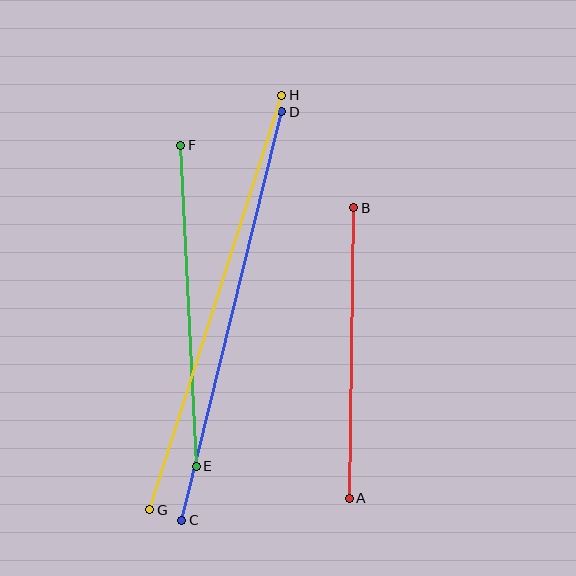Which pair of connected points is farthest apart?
Points G and H are farthest apart.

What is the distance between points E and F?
The distance is approximately 321 pixels.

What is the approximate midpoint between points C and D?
The midpoint is at approximately (232, 316) pixels.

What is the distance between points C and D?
The distance is approximately 421 pixels.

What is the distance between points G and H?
The distance is approximately 435 pixels.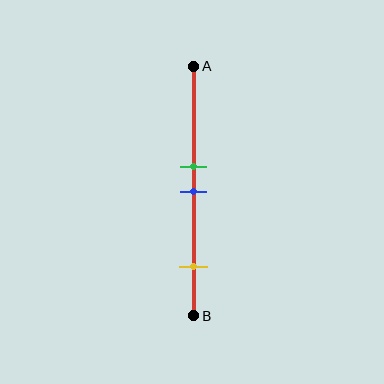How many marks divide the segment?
There are 3 marks dividing the segment.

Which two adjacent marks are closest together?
The green and blue marks are the closest adjacent pair.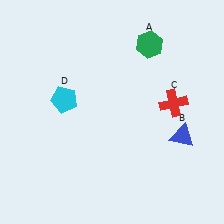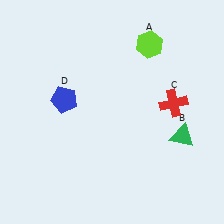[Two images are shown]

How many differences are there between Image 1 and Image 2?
There are 3 differences between the two images.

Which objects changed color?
A changed from green to lime. B changed from blue to green. D changed from cyan to blue.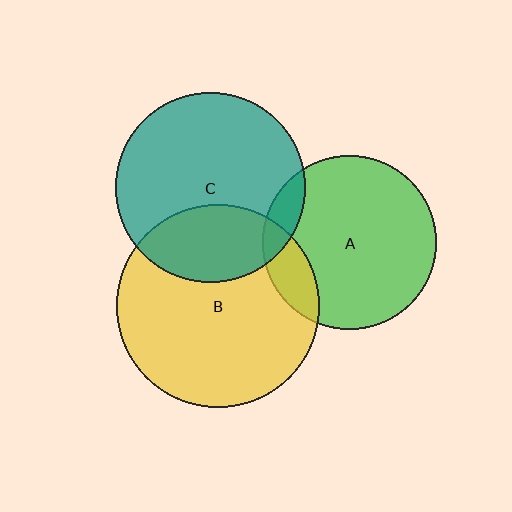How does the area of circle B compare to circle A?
Approximately 1.4 times.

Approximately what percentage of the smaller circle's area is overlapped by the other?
Approximately 30%.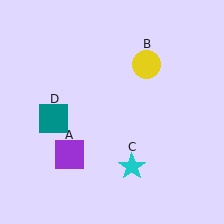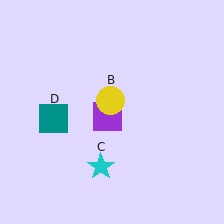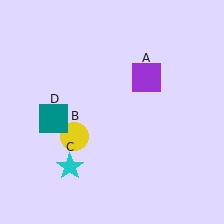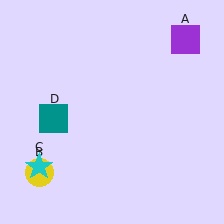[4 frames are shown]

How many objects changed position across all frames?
3 objects changed position: purple square (object A), yellow circle (object B), cyan star (object C).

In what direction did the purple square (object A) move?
The purple square (object A) moved up and to the right.